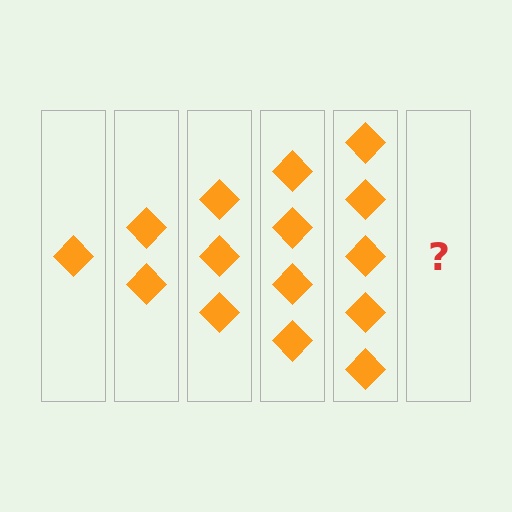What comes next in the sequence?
The next element should be 6 diamonds.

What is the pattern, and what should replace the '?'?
The pattern is that each step adds one more diamond. The '?' should be 6 diamonds.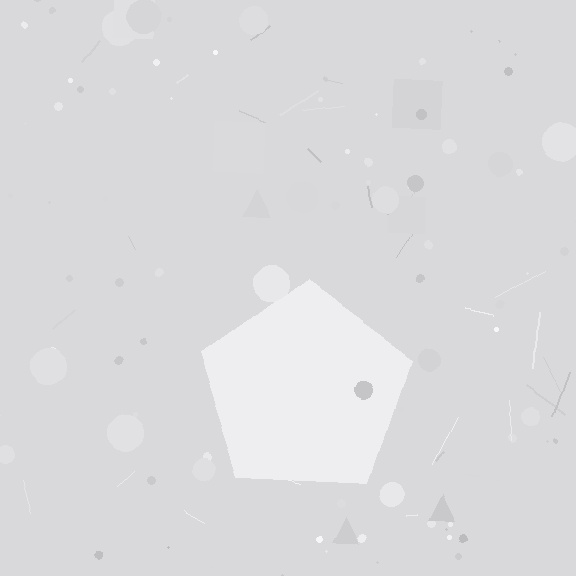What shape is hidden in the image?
A pentagon is hidden in the image.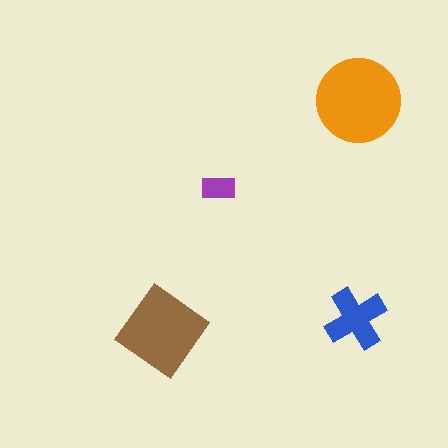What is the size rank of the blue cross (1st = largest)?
3rd.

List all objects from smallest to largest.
The purple rectangle, the blue cross, the brown diamond, the orange circle.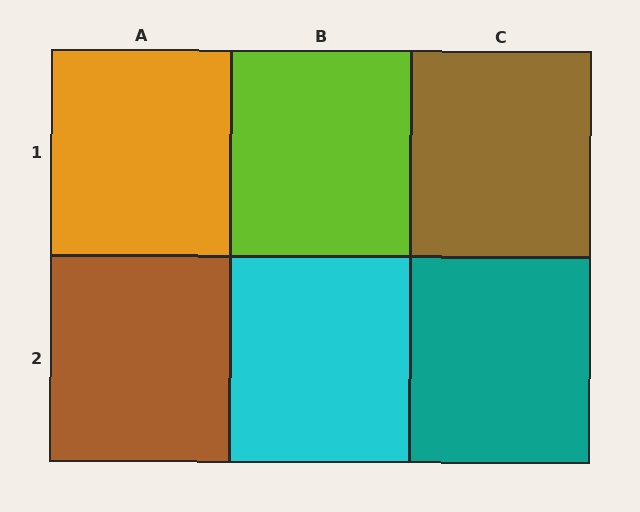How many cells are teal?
1 cell is teal.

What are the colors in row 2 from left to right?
Brown, cyan, teal.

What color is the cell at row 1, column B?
Lime.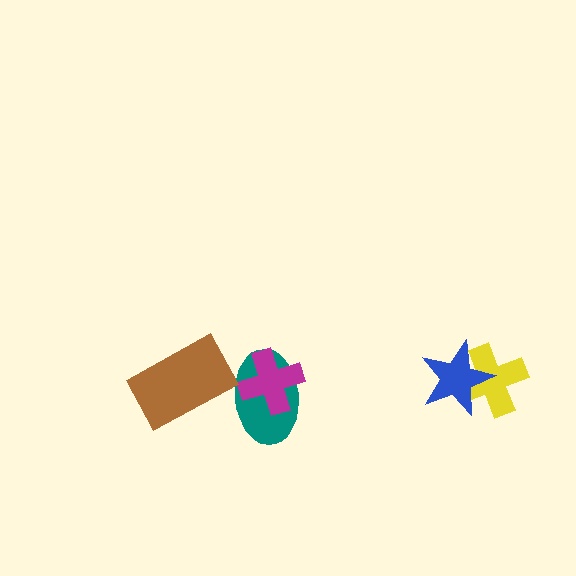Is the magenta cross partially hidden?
No, no other shape covers it.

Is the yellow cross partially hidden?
Yes, it is partially covered by another shape.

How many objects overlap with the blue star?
1 object overlaps with the blue star.